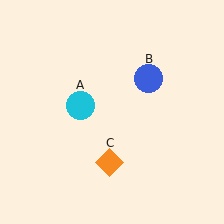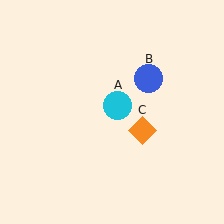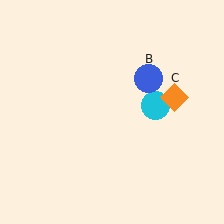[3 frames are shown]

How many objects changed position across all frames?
2 objects changed position: cyan circle (object A), orange diamond (object C).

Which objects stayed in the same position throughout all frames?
Blue circle (object B) remained stationary.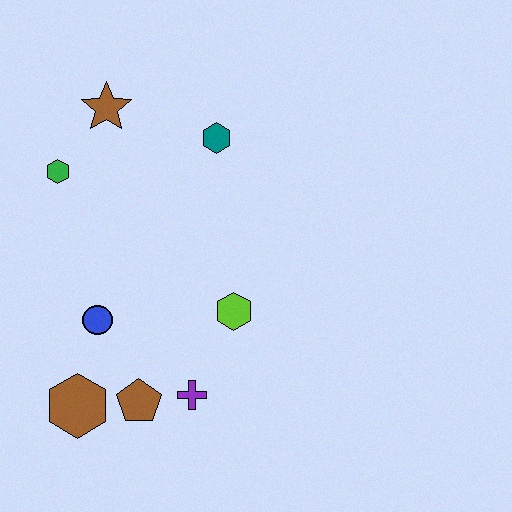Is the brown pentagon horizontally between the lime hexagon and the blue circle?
Yes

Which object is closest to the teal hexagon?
The brown star is closest to the teal hexagon.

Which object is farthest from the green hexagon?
The purple cross is farthest from the green hexagon.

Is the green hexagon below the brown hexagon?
No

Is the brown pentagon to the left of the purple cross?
Yes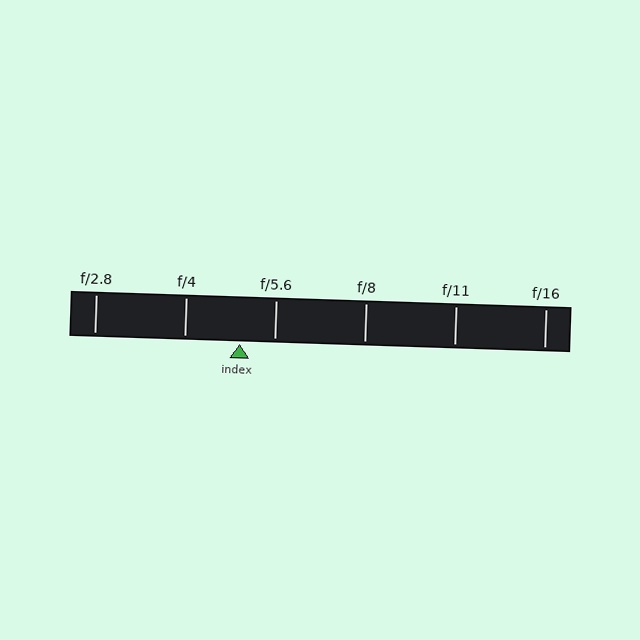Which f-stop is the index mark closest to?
The index mark is closest to f/5.6.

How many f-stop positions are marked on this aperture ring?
There are 6 f-stop positions marked.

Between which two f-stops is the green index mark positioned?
The index mark is between f/4 and f/5.6.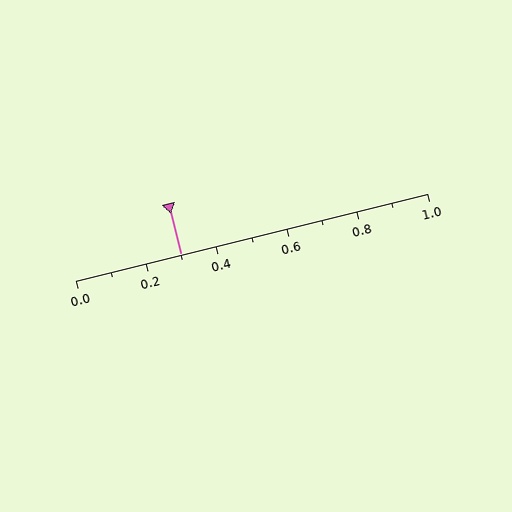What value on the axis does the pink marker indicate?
The marker indicates approximately 0.3.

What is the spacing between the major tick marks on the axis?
The major ticks are spaced 0.2 apart.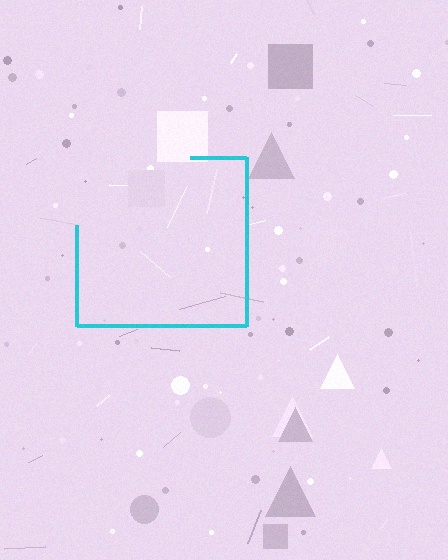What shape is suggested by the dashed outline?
The dashed outline suggests a square.